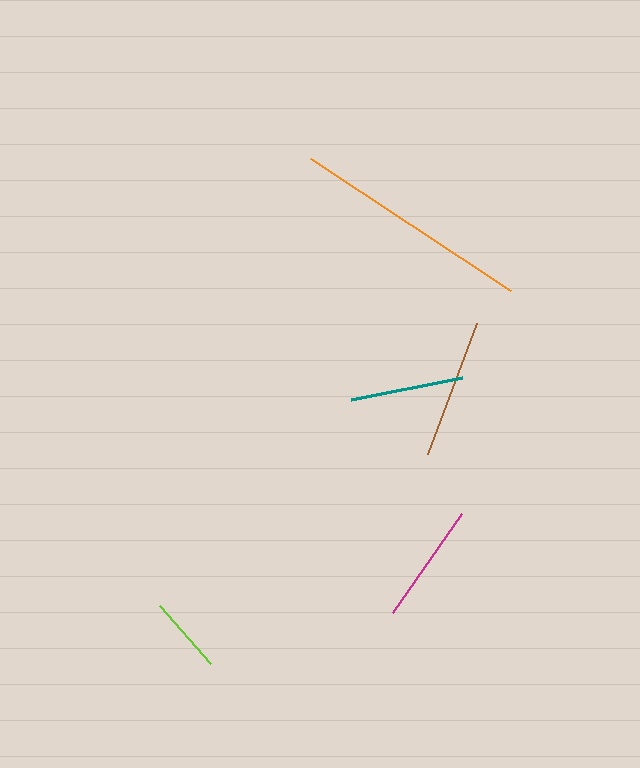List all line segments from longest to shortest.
From longest to shortest: orange, brown, magenta, teal, lime.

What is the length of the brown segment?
The brown segment is approximately 140 pixels long.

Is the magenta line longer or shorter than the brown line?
The brown line is longer than the magenta line.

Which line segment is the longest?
The orange line is the longest at approximately 240 pixels.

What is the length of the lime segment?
The lime segment is approximately 77 pixels long.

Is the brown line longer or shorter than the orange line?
The orange line is longer than the brown line.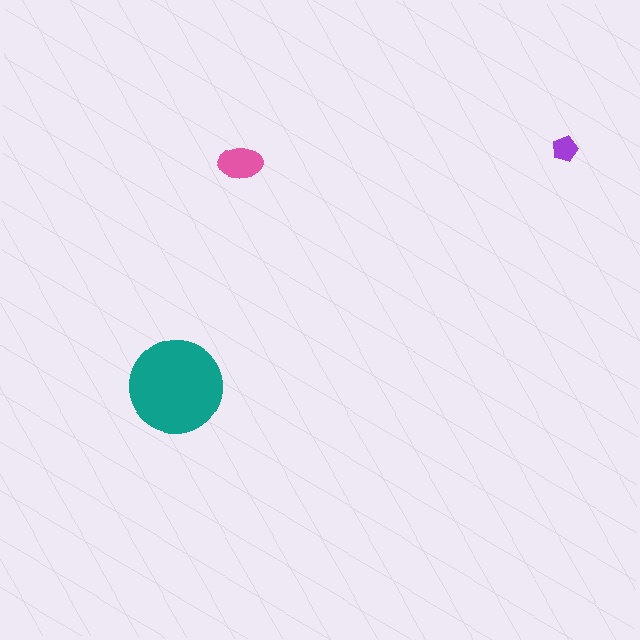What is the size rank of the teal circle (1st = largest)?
1st.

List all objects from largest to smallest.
The teal circle, the pink ellipse, the purple pentagon.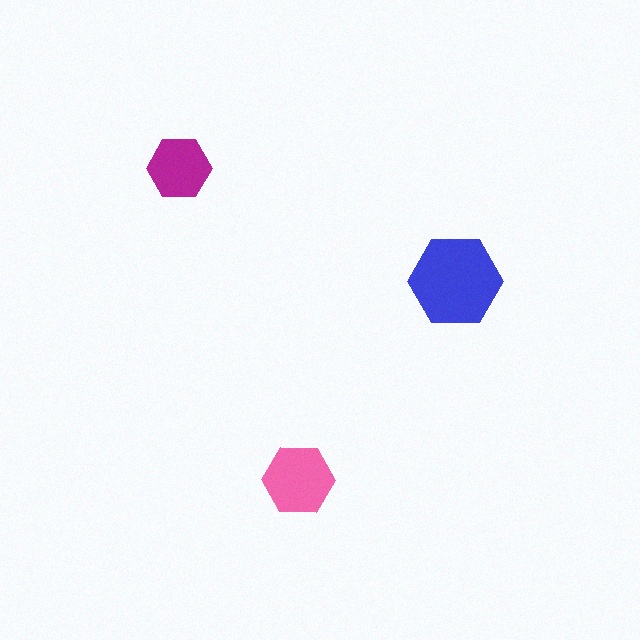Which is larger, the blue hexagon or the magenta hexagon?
The blue one.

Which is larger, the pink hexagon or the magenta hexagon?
The pink one.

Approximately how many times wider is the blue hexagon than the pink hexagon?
About 1.5 times wider.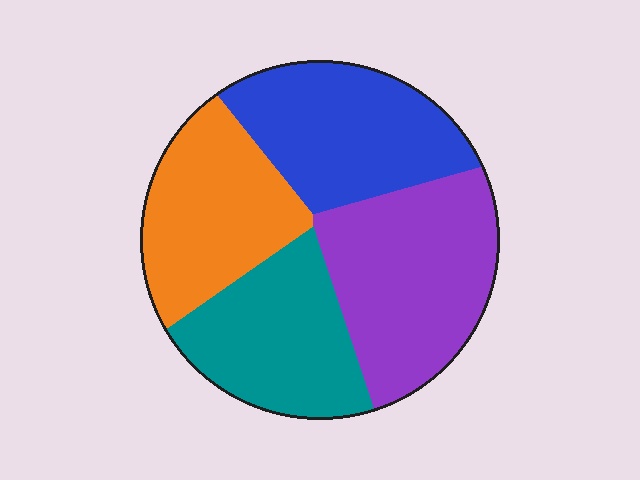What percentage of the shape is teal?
Teal covers around 25% of the shape.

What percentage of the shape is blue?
Blue takes up about one quarter (1/4) of the shape.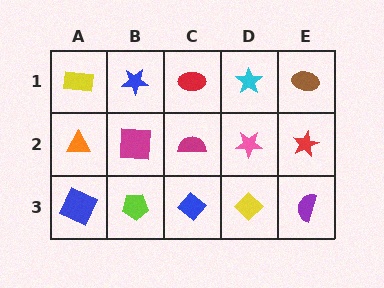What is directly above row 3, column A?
An orange triangle.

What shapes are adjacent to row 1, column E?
A red star (row 2, column E), a cyan star (row 1, column D).